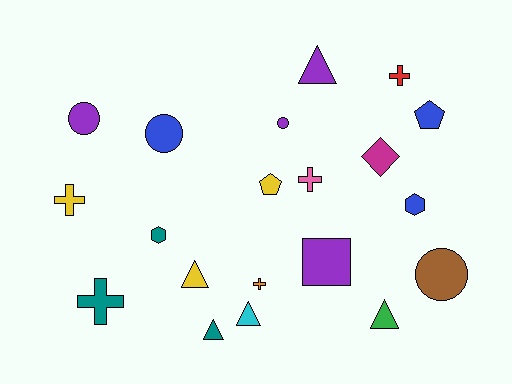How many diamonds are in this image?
There is 1 diamond.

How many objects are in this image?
There are 20 objects.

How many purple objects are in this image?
There are 4 purple objects.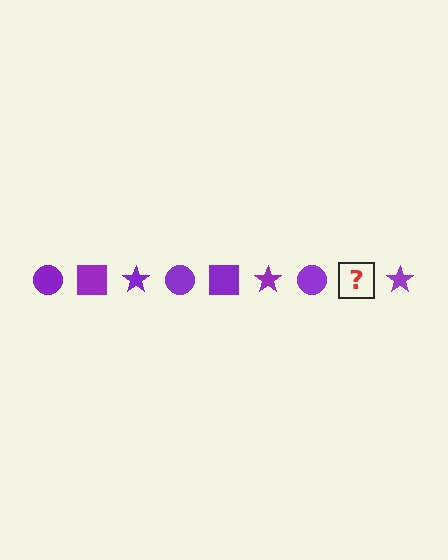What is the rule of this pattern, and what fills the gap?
The rule is that the pattern cycles through circle, square, star shapes in purple. The gap should be filled with a purple square.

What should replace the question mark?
The question mark should be replaced with a purple square.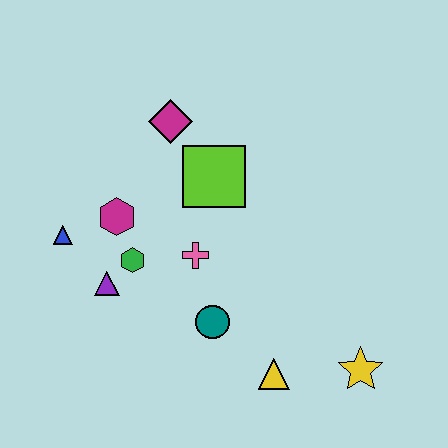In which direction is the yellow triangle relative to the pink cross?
The yellow triangle is below the pink cross.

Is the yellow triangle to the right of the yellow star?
No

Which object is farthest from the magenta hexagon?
The yellow star is farthest from the magenta hexagon.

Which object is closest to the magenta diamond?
The lime square is closest to the magenta diamond.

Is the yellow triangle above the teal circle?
No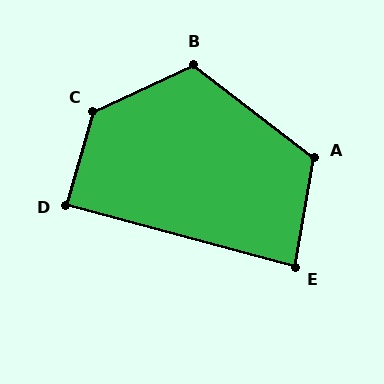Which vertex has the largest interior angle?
C, at approximately 132 degrees.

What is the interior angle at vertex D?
Approximately 89 degrees (approximately right).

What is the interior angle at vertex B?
Approximately 117 degrees (obtuse).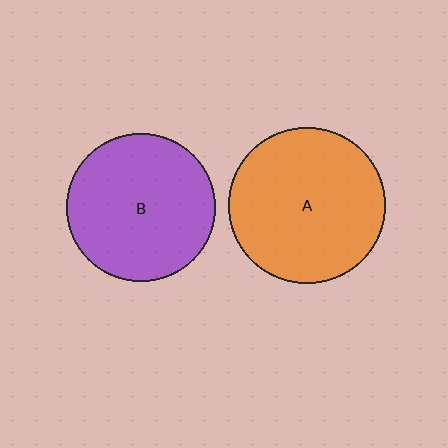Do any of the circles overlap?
No, none of the circles overlap.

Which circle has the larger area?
Circle A (orange).